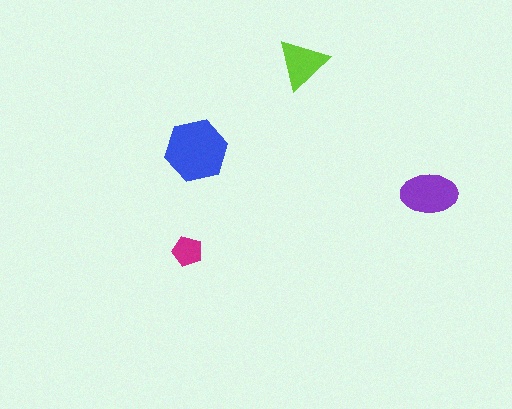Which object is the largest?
The blue hexagon.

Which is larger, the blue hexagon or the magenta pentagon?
The blue hexagon.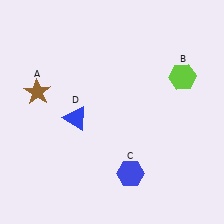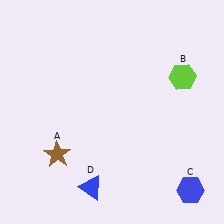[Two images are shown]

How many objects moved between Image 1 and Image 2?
3 objects moved between the two images.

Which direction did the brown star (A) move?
The brown star (A) moved down.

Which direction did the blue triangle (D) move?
The blue triangle (D) moved down.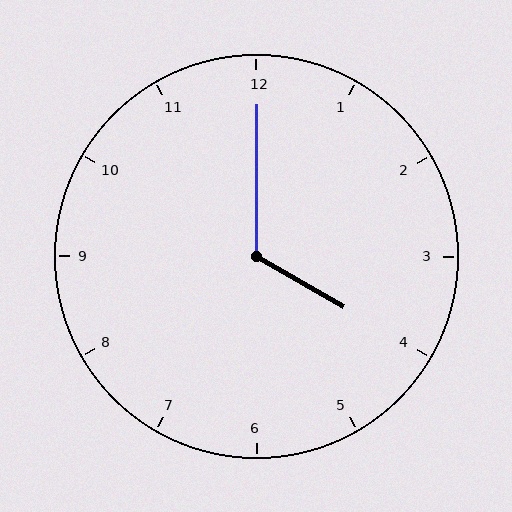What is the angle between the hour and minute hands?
Approximately 120 degrees.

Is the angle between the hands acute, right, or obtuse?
It is obtuse.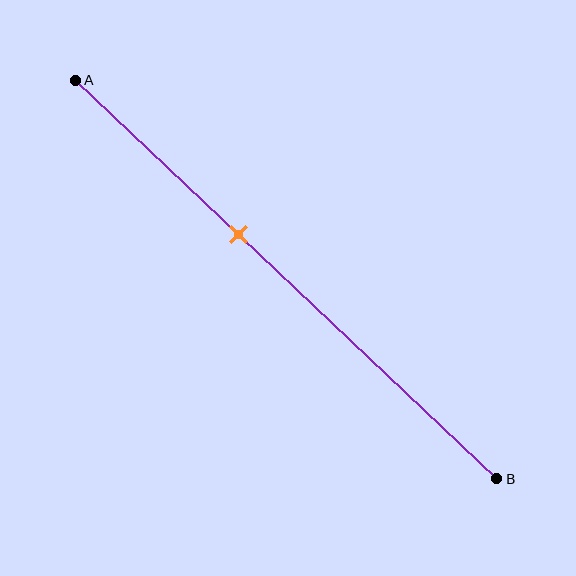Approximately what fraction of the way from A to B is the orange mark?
The orange mark is approximately 40% of the way from A to B.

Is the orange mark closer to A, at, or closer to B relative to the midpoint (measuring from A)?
The orange mark is closer to point A than the midpoint of segment AB.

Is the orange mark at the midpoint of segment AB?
No, the mark is at about 40% from A, not at the 50% midpoint.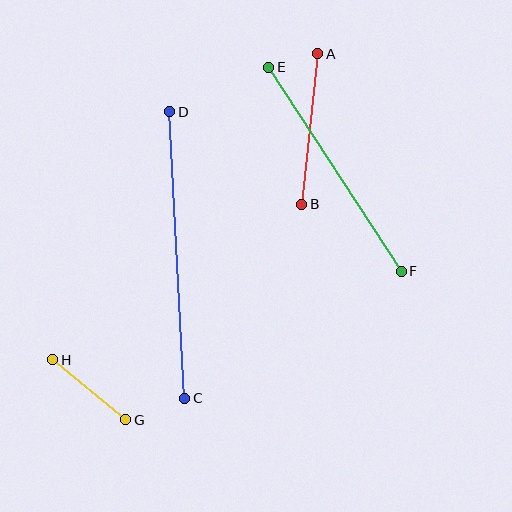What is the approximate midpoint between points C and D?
The midpoint is at approximately (177, 255) pixels.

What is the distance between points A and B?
The distance is approximately 152 pixels.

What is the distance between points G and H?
The distance is approximately 95 pixels.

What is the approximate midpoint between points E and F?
The midpoint is at approximately (335, 169) pixels.